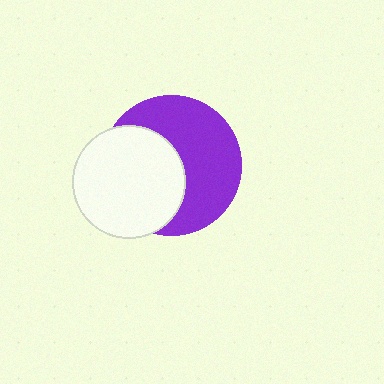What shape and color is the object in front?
The object in front is a white circle.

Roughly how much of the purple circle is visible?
About half of it is visible (roughly 56%).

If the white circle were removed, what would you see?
You would see the complete purple circle.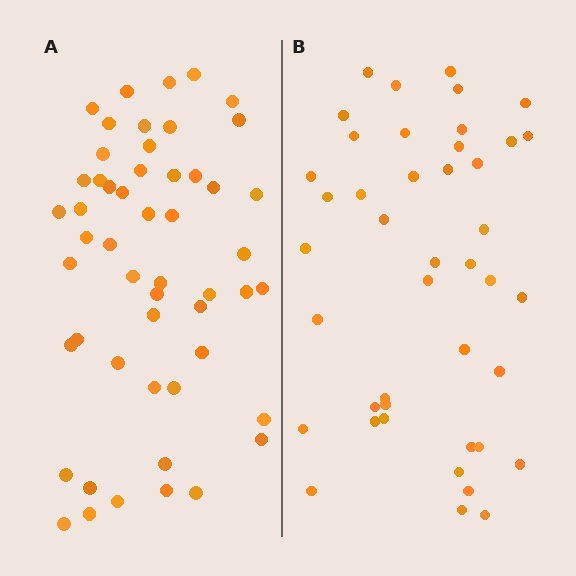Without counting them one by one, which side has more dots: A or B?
Region A (the left region) has more dots.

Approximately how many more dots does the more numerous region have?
Region A has roughly 8 or so more dots than region B.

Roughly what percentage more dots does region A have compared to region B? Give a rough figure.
About 20% more.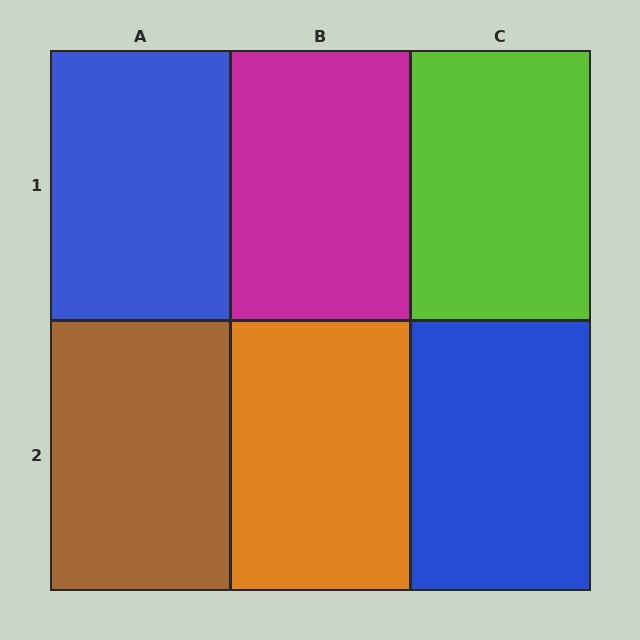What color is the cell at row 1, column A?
Blue.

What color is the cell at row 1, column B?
Magenta.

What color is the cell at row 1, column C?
Lime.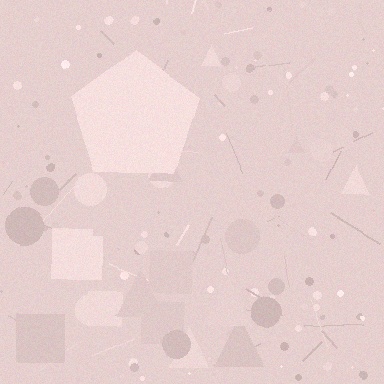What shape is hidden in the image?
A pentagon is hidden in the image.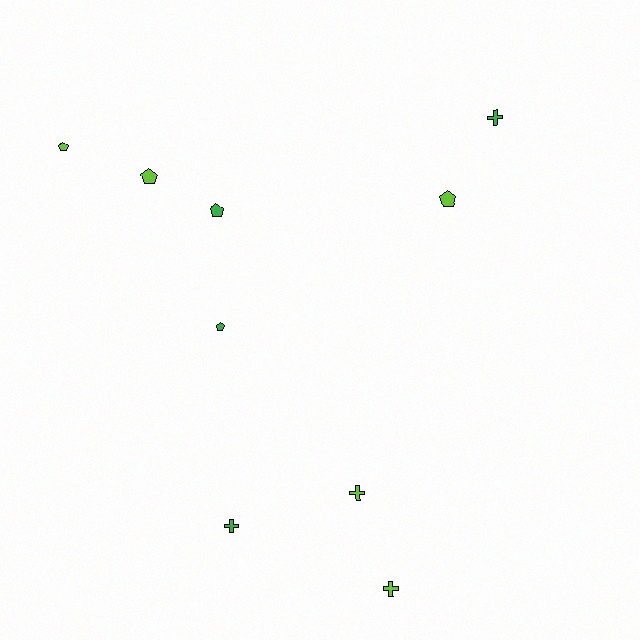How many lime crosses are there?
There are 2 lime crosses.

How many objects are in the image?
There are 9 objects.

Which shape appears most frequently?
Pentagon, with 5 objects.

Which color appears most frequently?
Lime, with 5 objects.